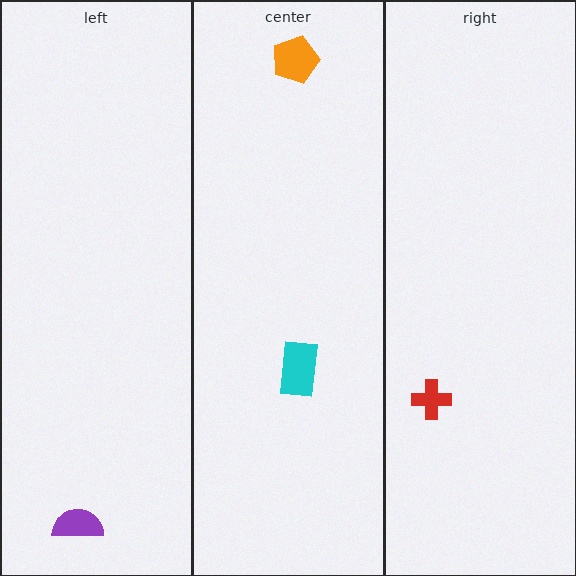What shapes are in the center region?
The orange pentagon, the cyan rectangle.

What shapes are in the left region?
The purple semicircle.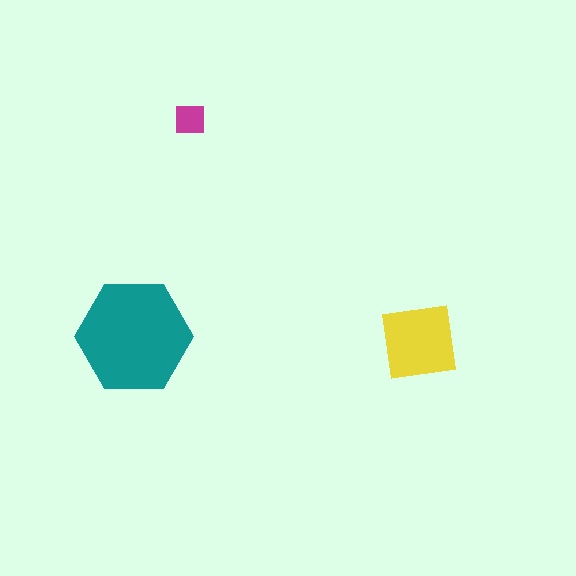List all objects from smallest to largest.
The magenta square, the yellow square, the teal hexagon.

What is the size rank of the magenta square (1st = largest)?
3rd.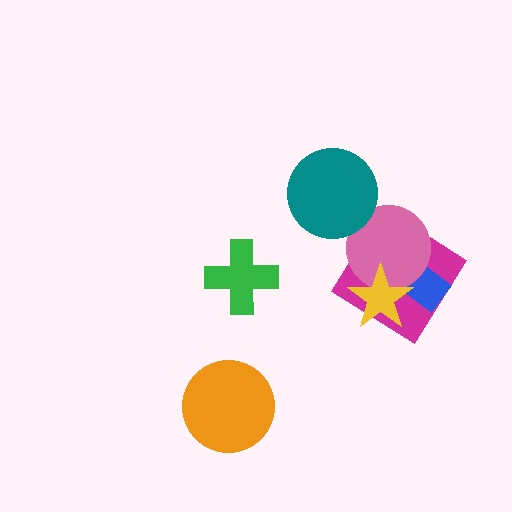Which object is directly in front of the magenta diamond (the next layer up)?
The blue rectangle is directly in front of the magenta diamond.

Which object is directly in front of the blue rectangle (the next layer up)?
The pink circle is directly in front of the blue rectangle.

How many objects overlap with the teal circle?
1 object overlaps with the teal circle.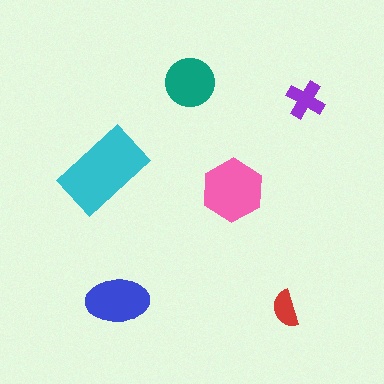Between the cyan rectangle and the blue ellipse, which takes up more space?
The cyan rectangle.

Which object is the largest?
The cyan rectangle.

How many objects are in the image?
There are 6 objects in the image.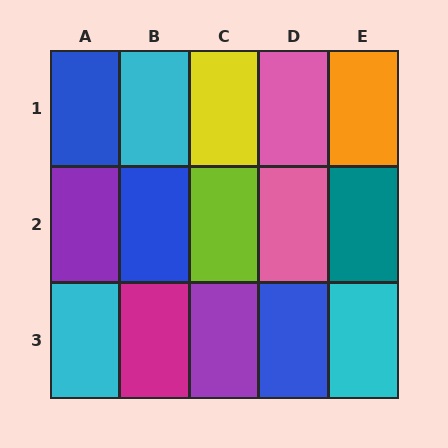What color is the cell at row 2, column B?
Blue.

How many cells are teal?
1 cell is teal.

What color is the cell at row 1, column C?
Yellow.